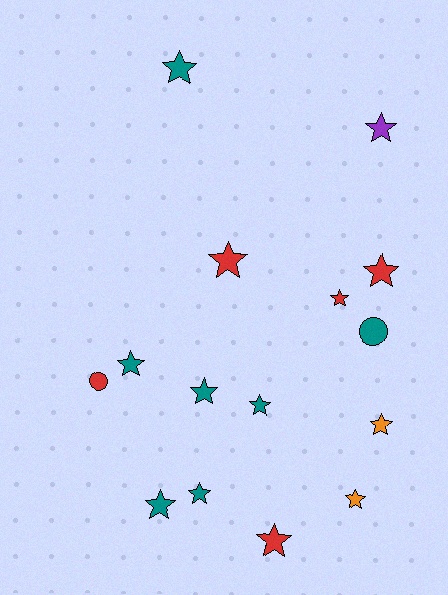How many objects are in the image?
There are 15 objects.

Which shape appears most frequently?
Star, with 13 objects.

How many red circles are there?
There is 1 red circle.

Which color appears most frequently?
Teal, with 7 objects.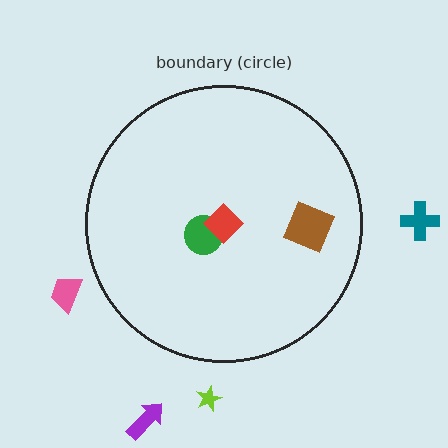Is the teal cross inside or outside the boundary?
Outside.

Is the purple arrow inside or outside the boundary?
Outside.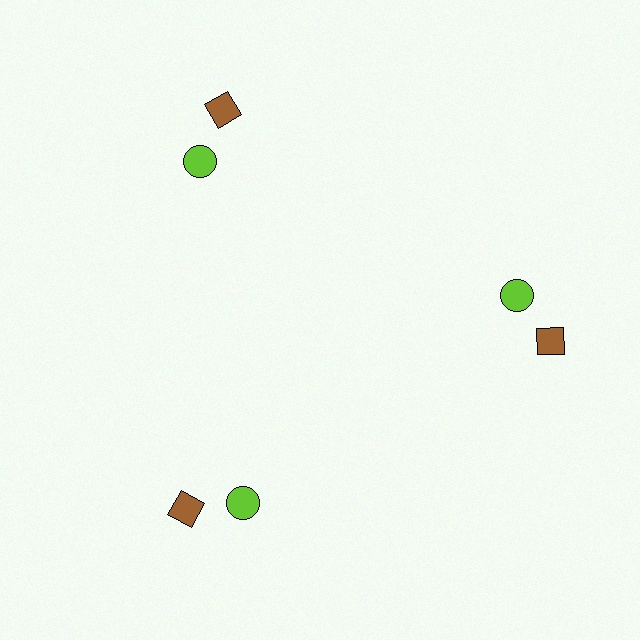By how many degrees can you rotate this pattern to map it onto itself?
The pattern maps onto itself every 120 degrees of rotation.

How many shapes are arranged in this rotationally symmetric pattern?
There are 6 shapes, arranged in 3 groups of 2.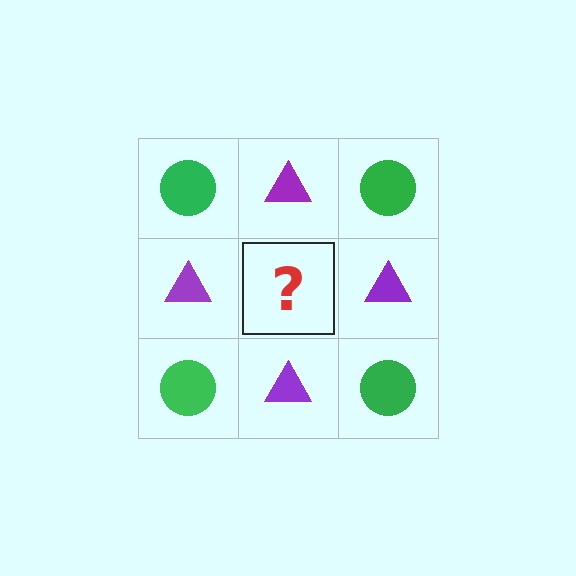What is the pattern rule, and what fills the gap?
The rule is that it alternates green circle and purple triangle in a checkerboard pattern. The gap should be filled with a green circle.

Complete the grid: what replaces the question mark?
The question mark should be replaced with a green circle.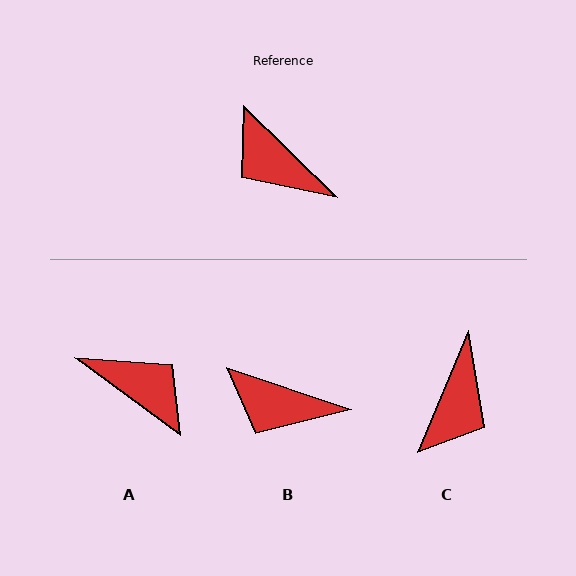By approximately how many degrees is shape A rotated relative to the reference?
Approximately 172 degrees clockwise.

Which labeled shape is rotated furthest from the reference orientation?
A, about 172 degrees away.